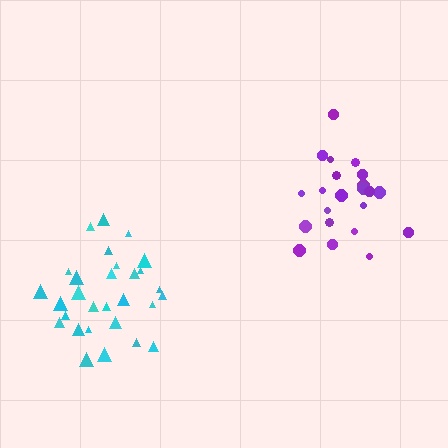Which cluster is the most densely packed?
Cyan.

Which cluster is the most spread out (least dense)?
Purple.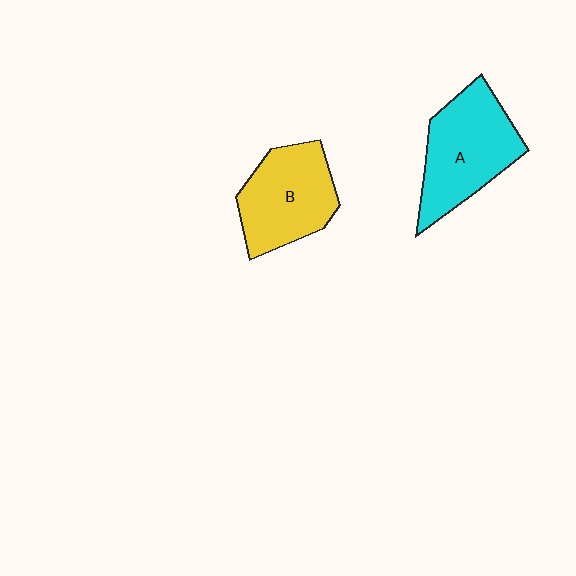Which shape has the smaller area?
Shape B (yellow).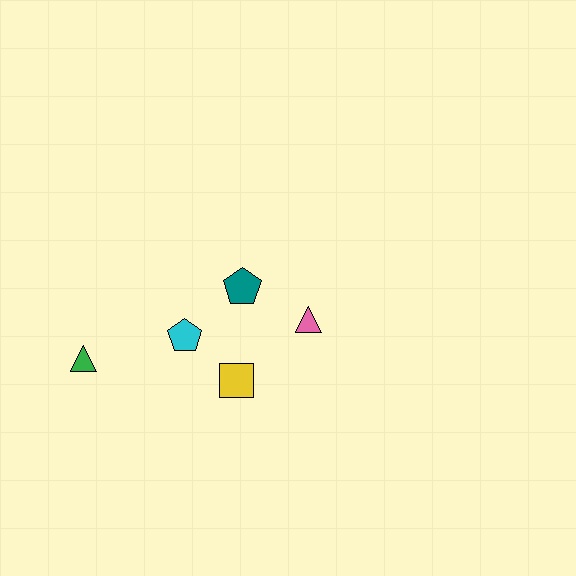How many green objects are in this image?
There is 1 green object.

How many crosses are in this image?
There are no crosses.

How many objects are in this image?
There are 5 objects.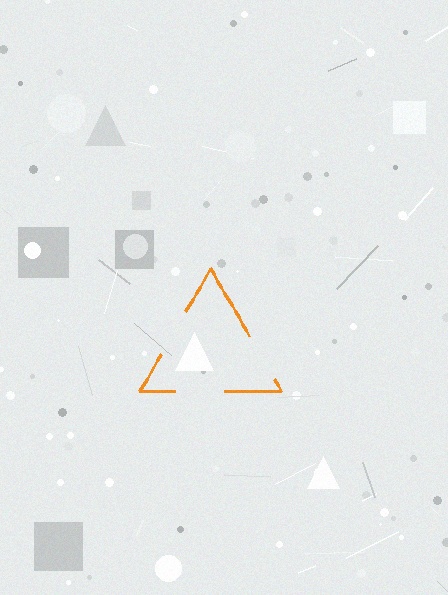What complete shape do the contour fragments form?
The contour fragments form a triangle.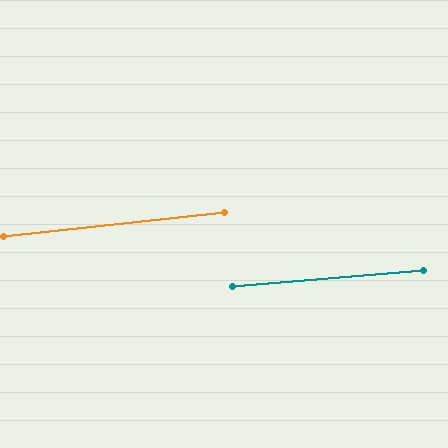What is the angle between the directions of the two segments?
Approximately 1 degree.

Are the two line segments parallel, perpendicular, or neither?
Parallel — their directions differ by only 1.2°.